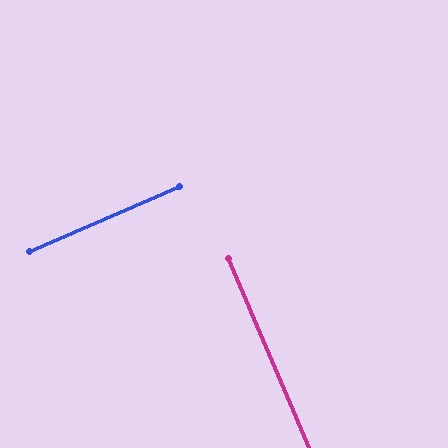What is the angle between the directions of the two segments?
Approximately 90 degrees.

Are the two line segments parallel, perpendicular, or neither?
Perpendicular — they meet at approximately 90°.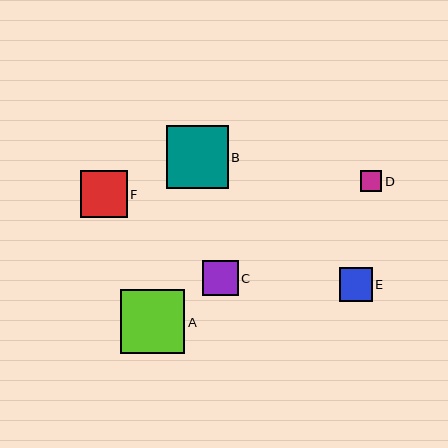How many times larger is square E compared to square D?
Square E is approximately 1.6 times the size of square D.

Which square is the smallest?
Square D is the smallest with a size of approximately 21 pixels.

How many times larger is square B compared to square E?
Square B is approximately 1.9 times the size of square E.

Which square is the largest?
Square A is the largest with a size of approximately 64 pixels.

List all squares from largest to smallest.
From largest to smallest: A, B, F, C, E, D.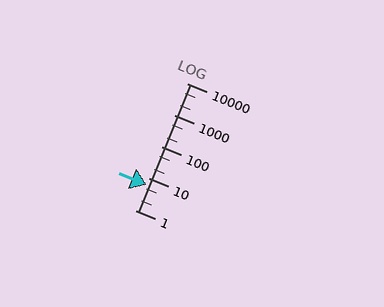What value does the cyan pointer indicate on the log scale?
The pointer indicates approximately 6.3.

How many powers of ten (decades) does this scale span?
The scale spans 4 decades, from 1 to 10000.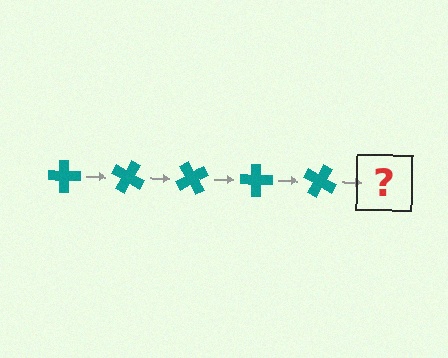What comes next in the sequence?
The next element should be a teal cross rotated 150 degrees.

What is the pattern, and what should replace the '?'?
The pattern is that the cross rotates 30 degrees each step. The '?' should be a teal cross rotated 150 degrees.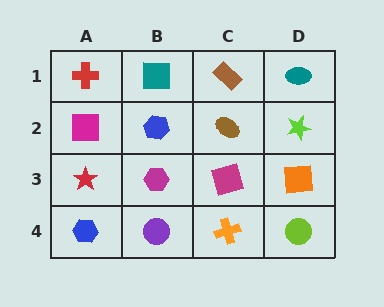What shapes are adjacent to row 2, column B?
A teal square (row 1, column B), a magenta hexagon (row 3, column B), a magenta square (row 2, column A), a brown ellipse (row 2, column C).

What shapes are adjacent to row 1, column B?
A blue hexagon (row 2, column B), a red cross (row 1, column A), a brown rectangle (row 1, column C).